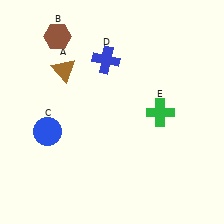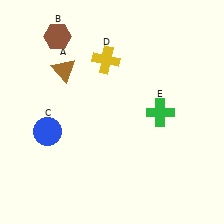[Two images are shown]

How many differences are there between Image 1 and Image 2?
There is 1 difference between the two images.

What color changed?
The cross (D) changed from blue in Image 1 to yellow in Image 2.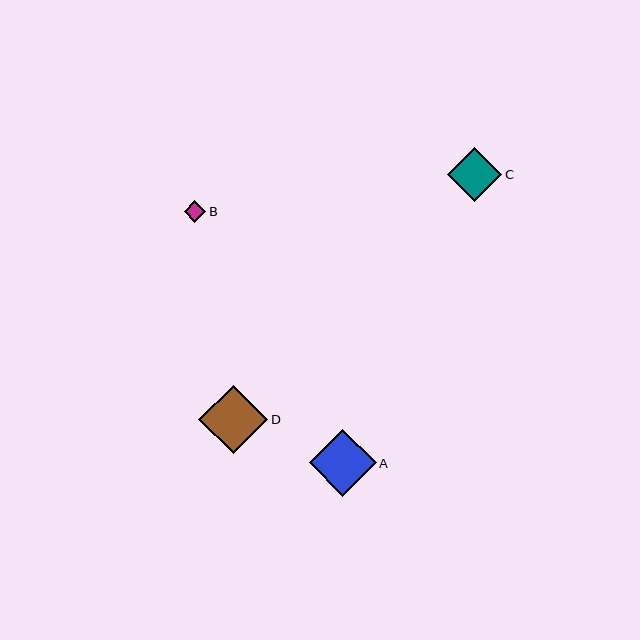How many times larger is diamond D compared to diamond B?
Diamond D is approximately 3.2 times the size of diamond B.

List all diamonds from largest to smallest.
From largest to smallest: D, A, C, B.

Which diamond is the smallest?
Diamond B is the smallest with a size of approximately 22 pixels.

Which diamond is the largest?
Diamond D is the largest with a size of approximately 69 pixels.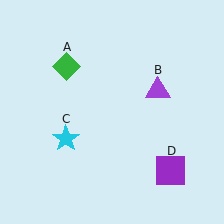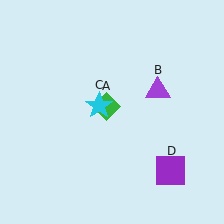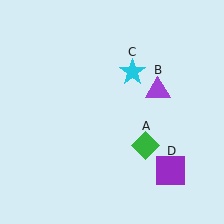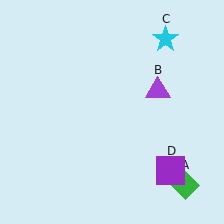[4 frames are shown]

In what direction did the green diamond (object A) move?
The green diamond (object A) moved down and to the right.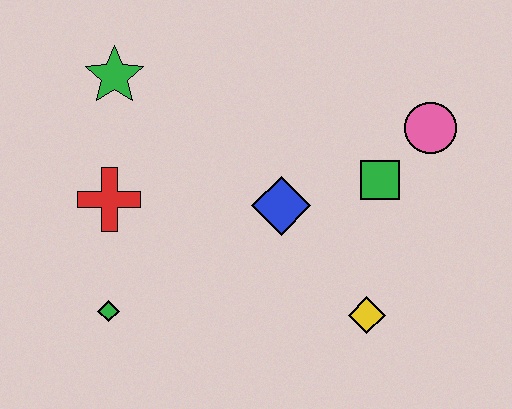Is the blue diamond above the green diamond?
Yes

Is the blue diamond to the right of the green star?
Yes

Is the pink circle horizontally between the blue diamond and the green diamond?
No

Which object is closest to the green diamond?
The red cross is closest to the green diamond.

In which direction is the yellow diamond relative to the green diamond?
The yellow diamond is to the right of the green diamond.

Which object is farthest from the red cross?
The pink circle is farthest from the red cross.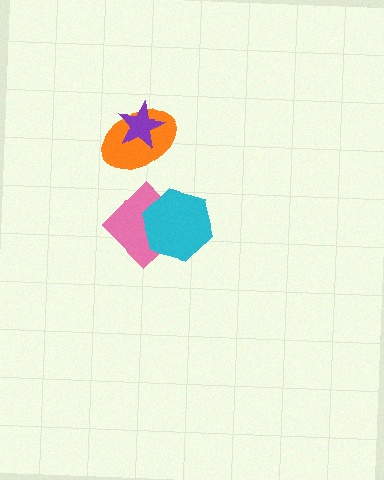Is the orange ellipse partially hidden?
Yes, it is partially covered by another shape.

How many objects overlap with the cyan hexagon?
1 object overlaps with the cyan hexagon.